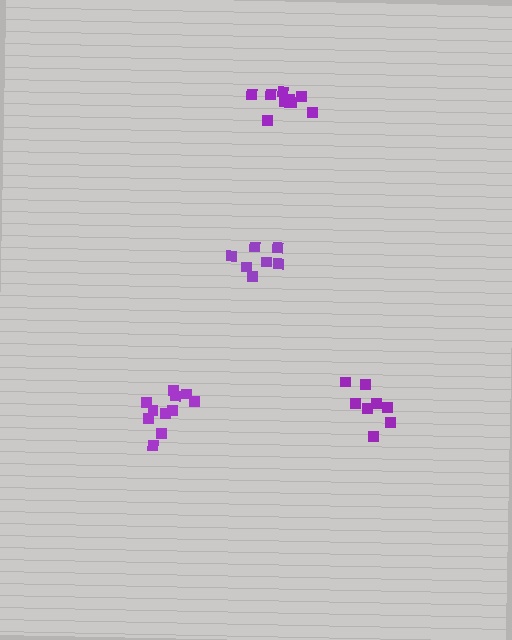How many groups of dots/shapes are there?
There are 4 groups.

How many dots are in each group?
Group 1: 11 dots, Group 2: 7 dots, Group 3: 9 dots, Group 4: 8 dots (35 total).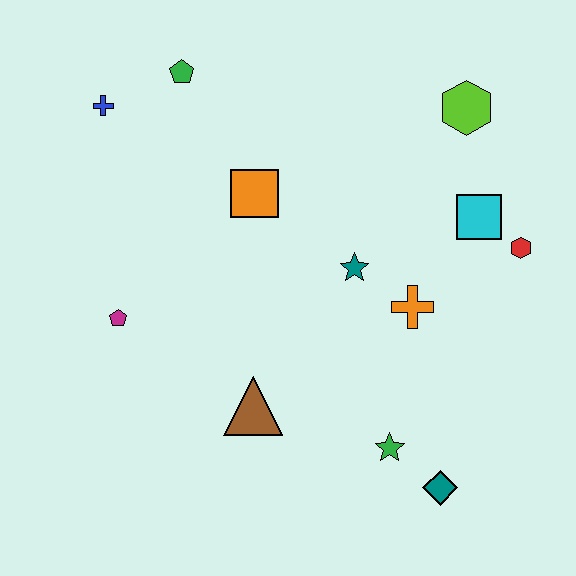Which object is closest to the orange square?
The teal star is closest to the orange square.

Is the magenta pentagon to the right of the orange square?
No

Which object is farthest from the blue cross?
The teal diamond is farthest from the blue cross.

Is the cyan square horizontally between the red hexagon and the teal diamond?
Yes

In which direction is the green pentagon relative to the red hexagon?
The green pentagon is to the left of the red hexagon.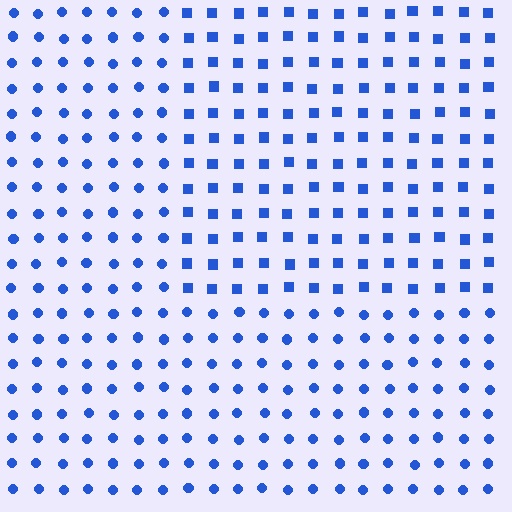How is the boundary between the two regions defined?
The boundary is defined by a change in element shape: squares inside vs. circles outside. All elements share the same color and spacing.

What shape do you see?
I see a rectangle.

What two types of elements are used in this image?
The image uses squares inside the rectangle region and circles outside it.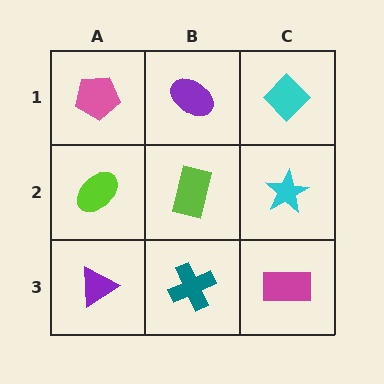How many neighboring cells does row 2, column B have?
4.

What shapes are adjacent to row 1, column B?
A lime rectangle (row 2, column B), a pink pentagon (row 1, column A), a cyan diamond (row 1, column C).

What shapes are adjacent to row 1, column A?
A lime ellipse (row 2, column A), a purple ellipse (row 1, column B).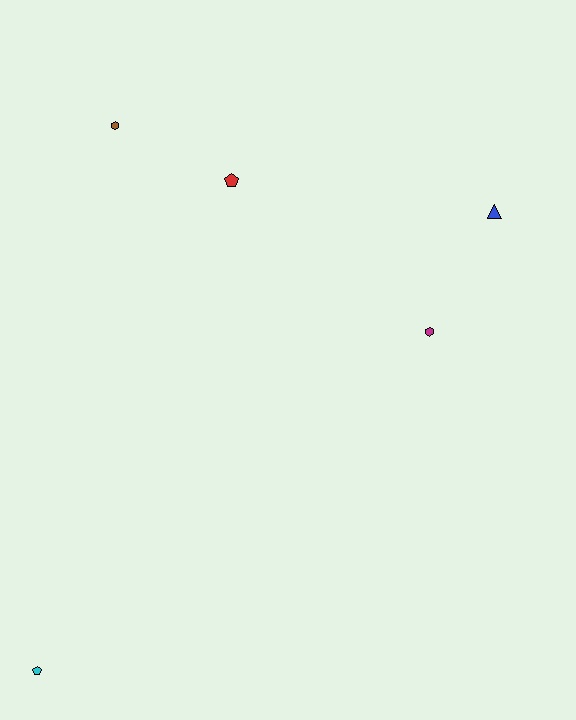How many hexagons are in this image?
There are 2 hexagons.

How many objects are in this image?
There are 5 objects.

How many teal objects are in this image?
There are no teal objects.